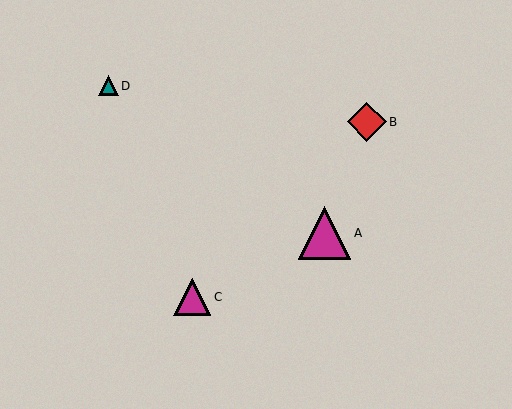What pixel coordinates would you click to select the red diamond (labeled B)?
Click at (367, 122) to select the red diamond B.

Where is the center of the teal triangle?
The center of the teal triangle is at (108, 86).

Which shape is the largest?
The magenta triangle (labeled A) is the largest.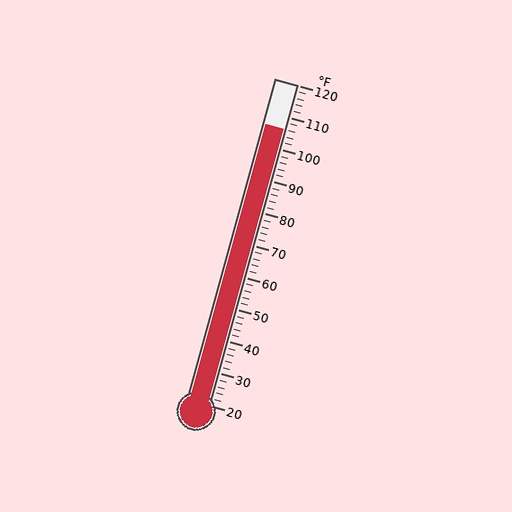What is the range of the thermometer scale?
The thermometer scale ranges from 20°F to 120°F.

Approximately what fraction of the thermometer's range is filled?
The thermometer is filled to approximately 85% of its range.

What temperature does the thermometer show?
The thermometer shows approximately 106°F.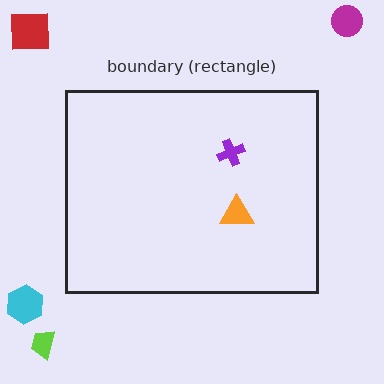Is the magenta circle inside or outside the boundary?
Outside.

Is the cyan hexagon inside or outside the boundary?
Outside.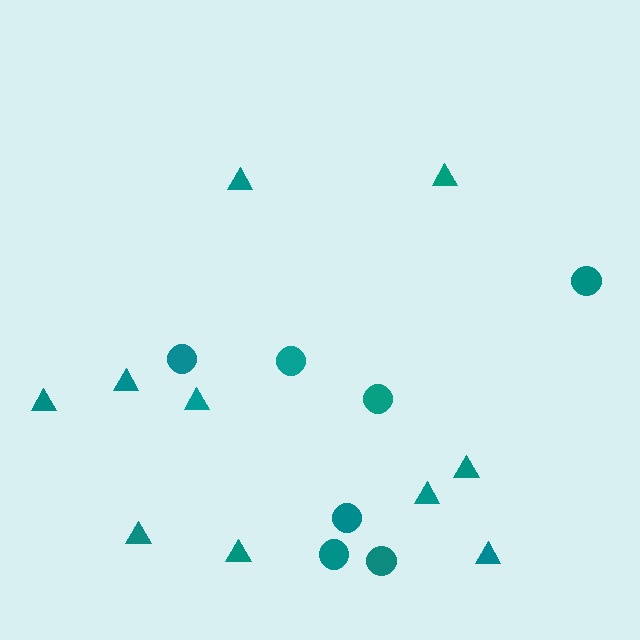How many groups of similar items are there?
There are 2 groups: one group of circles (7) and one group of triangles (10).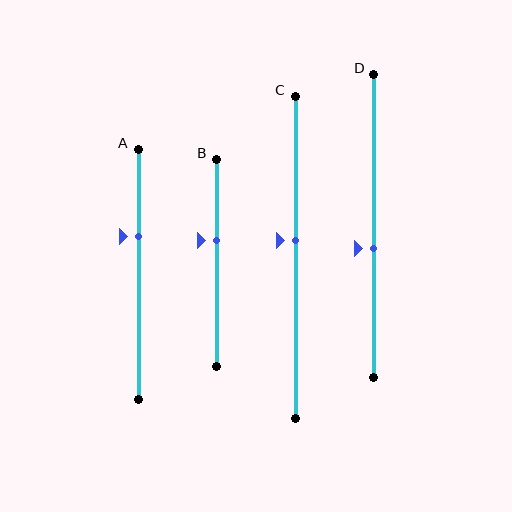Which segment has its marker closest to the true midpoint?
Segment C has its marker closest to the true midpoint.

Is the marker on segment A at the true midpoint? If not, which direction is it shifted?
No, the marker on segment A is shifted upward by about 15% of the segment length.